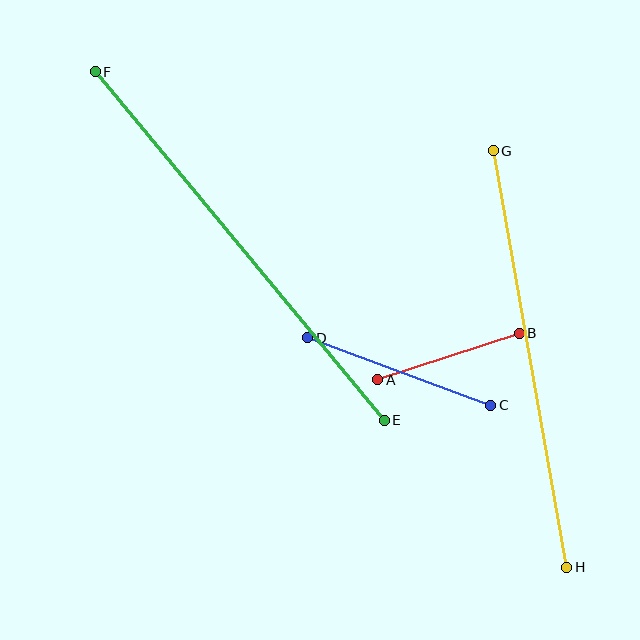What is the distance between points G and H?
The distance is approximately 423 pixels.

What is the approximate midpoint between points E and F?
The midpoint is at approximately (240, 246) pixels.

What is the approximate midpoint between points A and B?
The midpoint is at approximately (448, 356) pixels.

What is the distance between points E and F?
The distance is approximately 453 pixels.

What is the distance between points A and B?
The distance is approximately 149 pixels.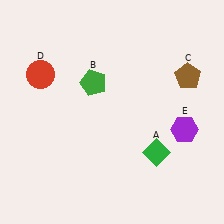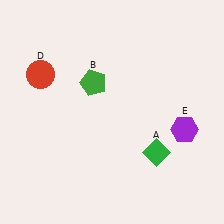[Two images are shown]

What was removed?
The brown pentagon (C) was removed in Image 2.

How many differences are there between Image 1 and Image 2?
There is 1 difference between the two images.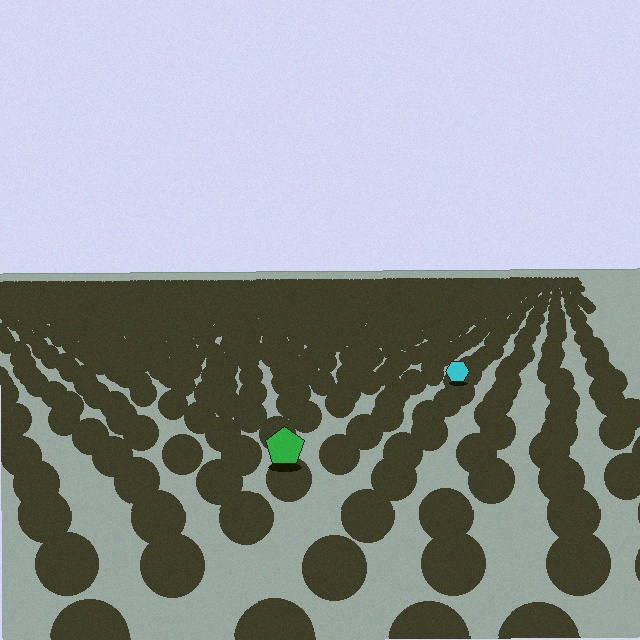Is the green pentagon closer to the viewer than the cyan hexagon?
Yes. The green pentagon is closer — you can tell from the texture gradient: the ground texture is coarser near it.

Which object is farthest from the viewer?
The cyan hexagon is farthest from the viewer. It appears smaller and the ground texture around it is denser.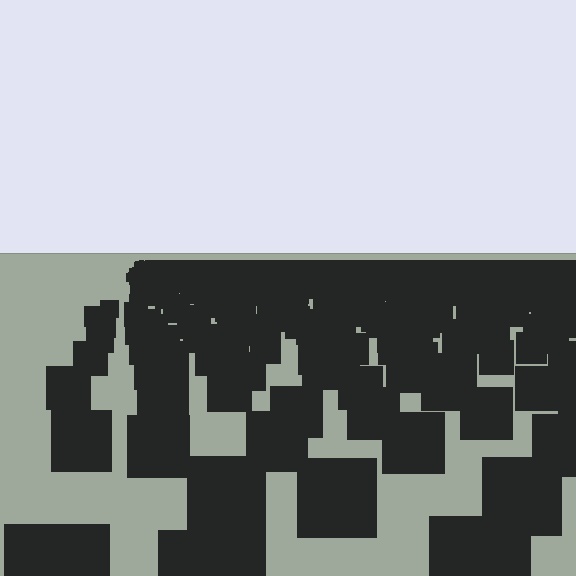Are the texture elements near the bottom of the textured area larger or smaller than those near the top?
Larger. Near the bottom, elements are closer to the viewer and appear at a bigger on-screen size.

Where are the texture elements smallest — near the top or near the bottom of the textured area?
Near the top.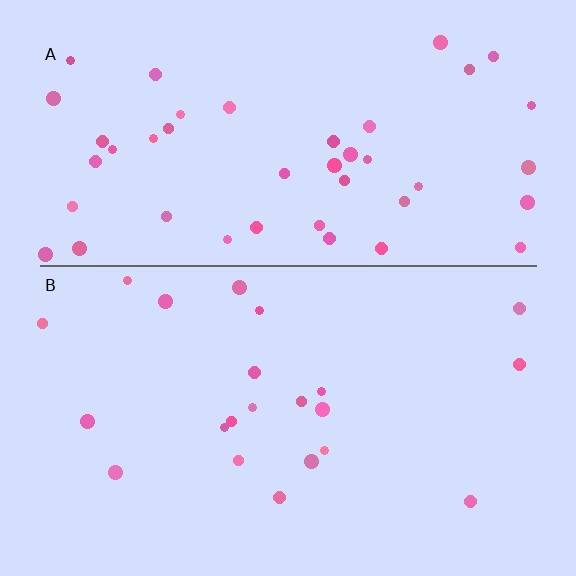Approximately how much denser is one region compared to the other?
Approximately 2.0× — region A over region B.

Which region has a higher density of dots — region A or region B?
A (the top).